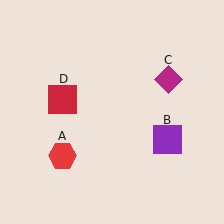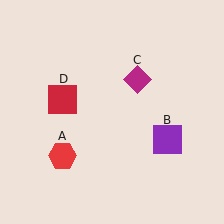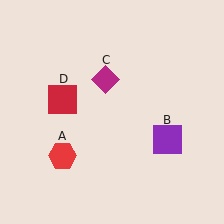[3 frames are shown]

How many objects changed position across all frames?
1 object changed position: magenta diamond (object C).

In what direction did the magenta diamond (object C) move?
The magenta diamond (object C) moved left.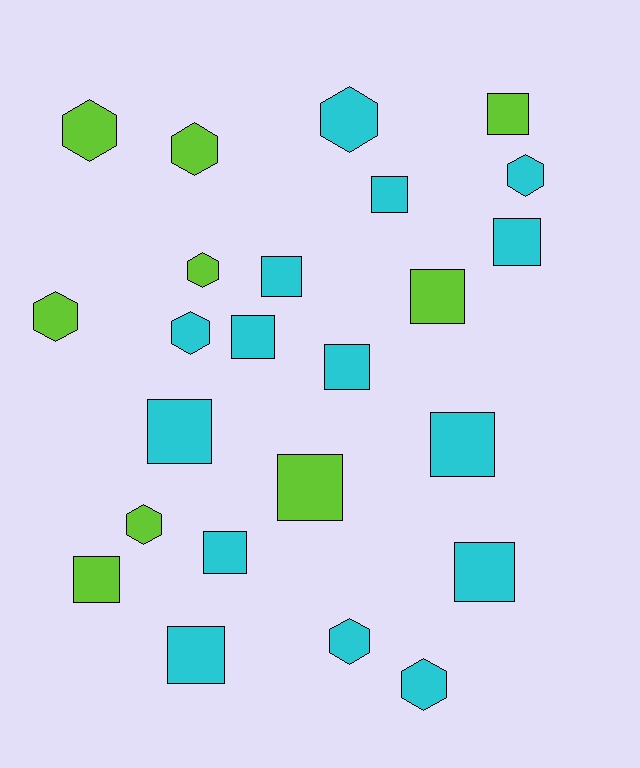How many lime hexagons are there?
There are 5 lime hexagons.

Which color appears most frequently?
Cyan, with 15 objects.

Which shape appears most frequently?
Square, with 14 objects.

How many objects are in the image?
There are 24 objects.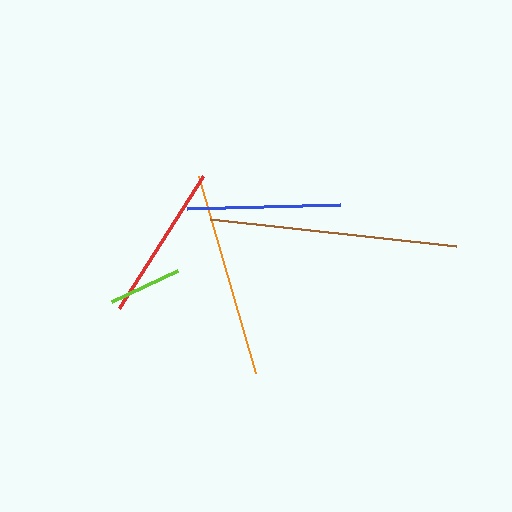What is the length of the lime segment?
The lime segment is approximately 72 pixels long.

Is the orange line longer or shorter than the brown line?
The brown line is longer than the orange line.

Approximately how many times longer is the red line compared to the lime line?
The red line is approximately 2.2 times the length of the lime line.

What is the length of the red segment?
The red segment is approximately 157 pixels long.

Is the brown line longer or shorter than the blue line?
The brown line is longer than the blue line.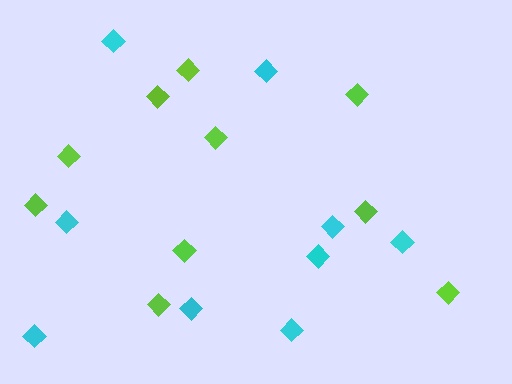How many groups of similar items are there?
There are 2 groups: one group of lime diamonds (10) and one group of cyan diamonds (9).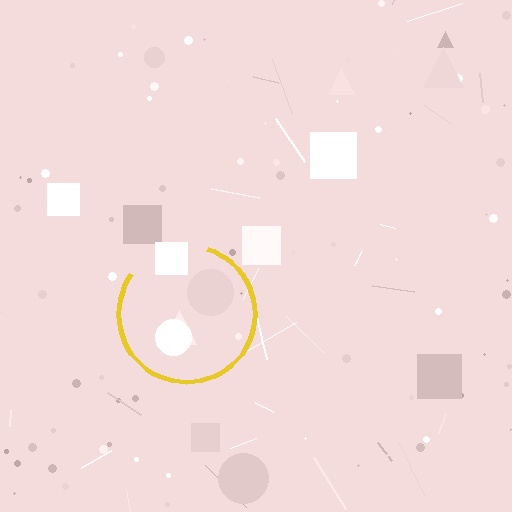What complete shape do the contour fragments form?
The contour fragments form a circle.